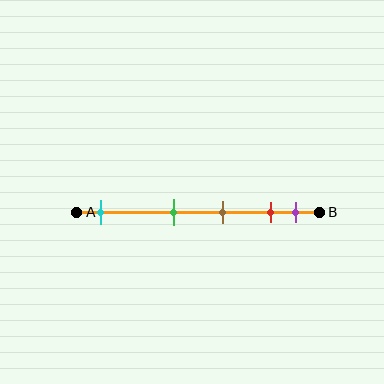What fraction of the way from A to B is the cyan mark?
The cyan mark is approximately 10% (0.1) of the way from A to B.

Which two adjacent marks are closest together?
The red and purple marks are the closest adjacent pair.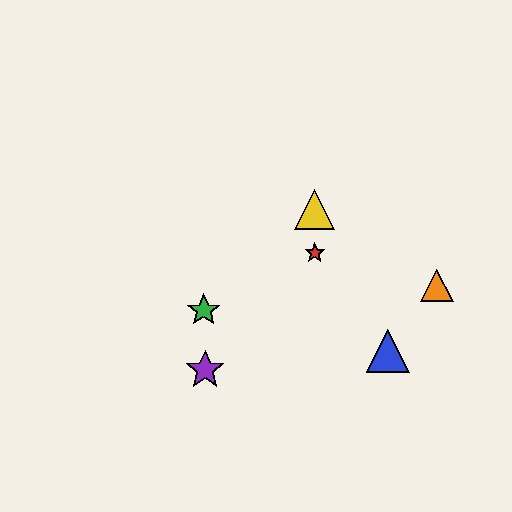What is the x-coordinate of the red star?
The red star is at x≈315.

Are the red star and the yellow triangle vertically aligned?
Yes, both are at x≈315.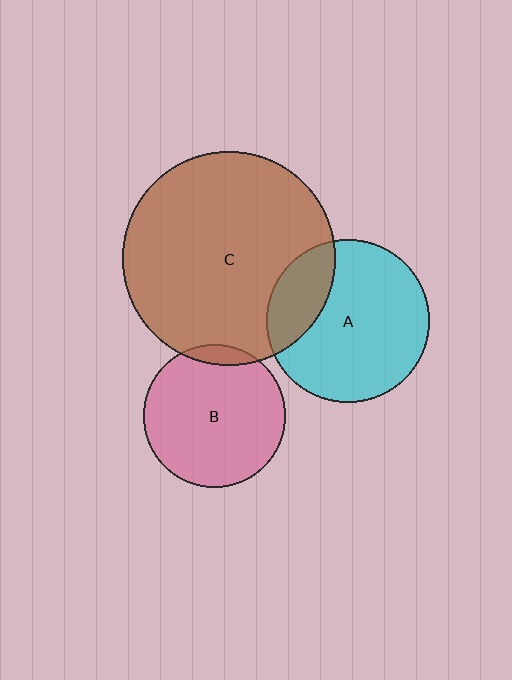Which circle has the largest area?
Circle C (brown).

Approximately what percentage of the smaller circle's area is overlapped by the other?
Approximately 5%.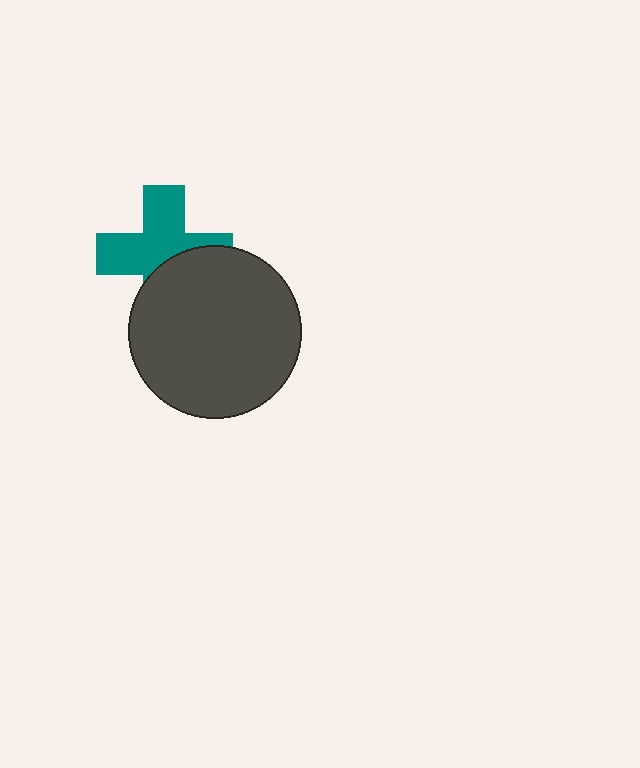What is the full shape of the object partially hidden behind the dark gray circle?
The partially hidden object is a teal cross.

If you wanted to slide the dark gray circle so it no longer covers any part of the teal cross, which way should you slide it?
Slide it down — that is the most direct way to separate the two shapes.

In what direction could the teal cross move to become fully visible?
The teal cross could move up. That would shift it out from behind the dark gray circle entirely.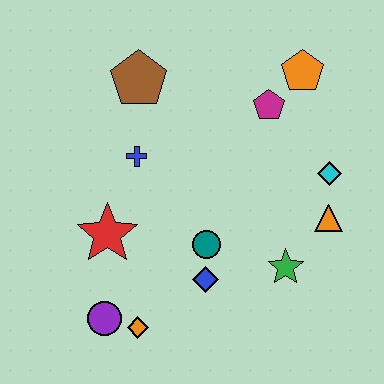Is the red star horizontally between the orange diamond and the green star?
No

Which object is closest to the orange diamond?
The purple circle is closest to the orange diamond.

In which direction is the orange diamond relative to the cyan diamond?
The orange diamond is to the left of the cyan diamond.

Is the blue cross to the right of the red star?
Yes